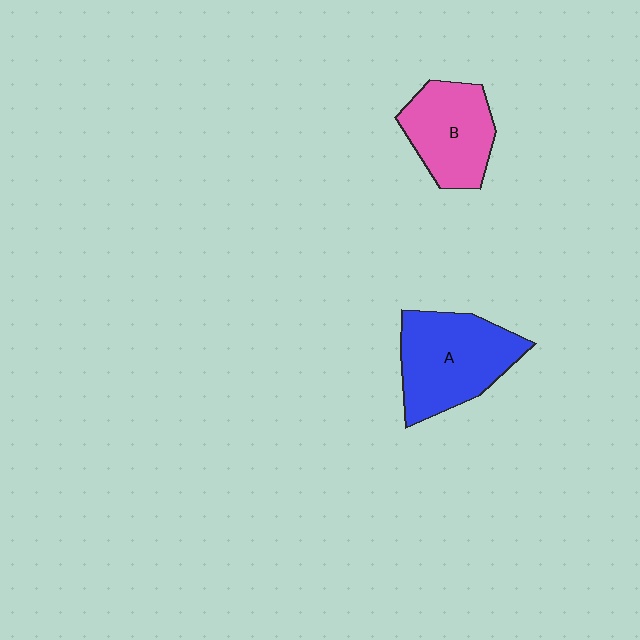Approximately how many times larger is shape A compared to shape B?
Approximately 1.3 times.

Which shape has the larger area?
Shape A (blue).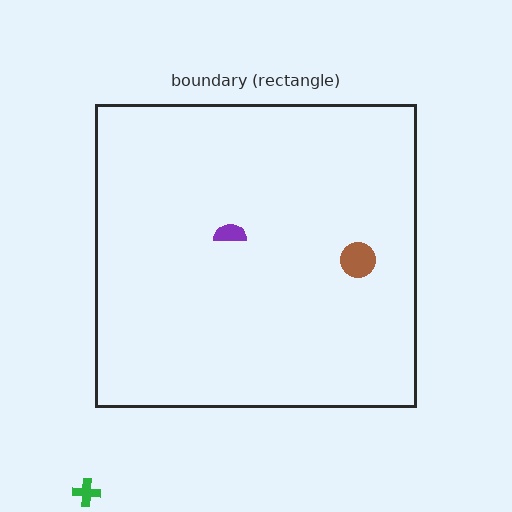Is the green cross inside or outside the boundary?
Outside.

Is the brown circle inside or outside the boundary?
Inside.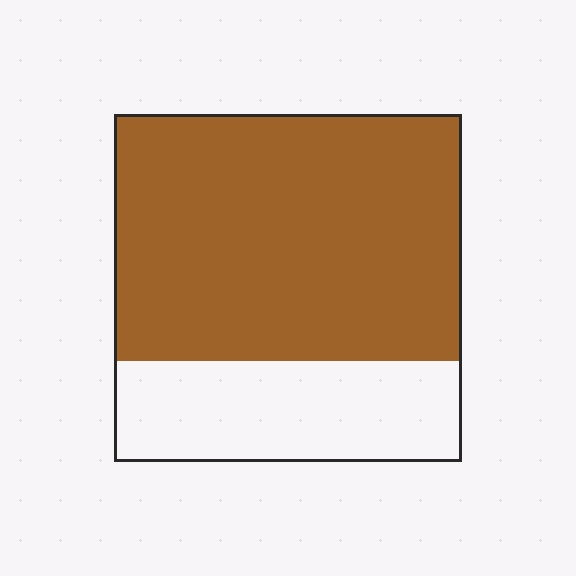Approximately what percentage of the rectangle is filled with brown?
Approximately 70%.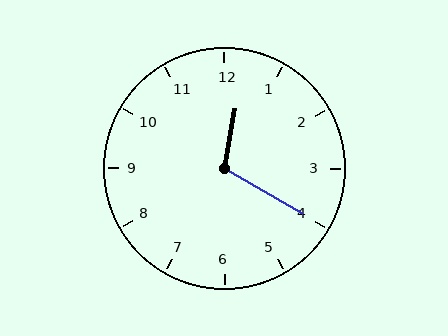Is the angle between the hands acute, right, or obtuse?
It is obtuse.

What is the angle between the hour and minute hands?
Approximately 110 degrees.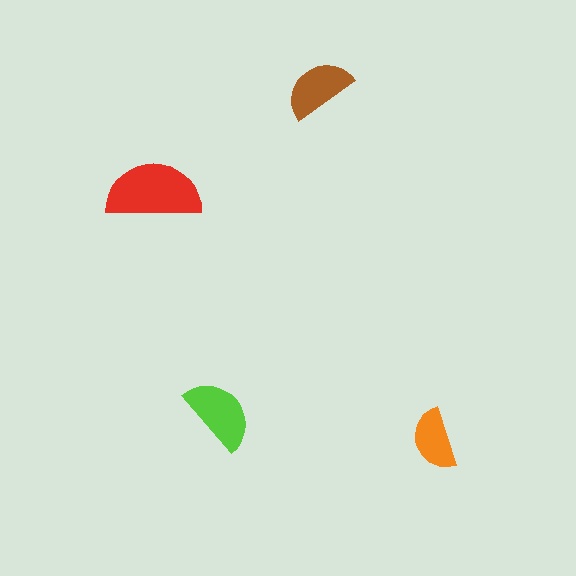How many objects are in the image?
There are 4 objects in the image.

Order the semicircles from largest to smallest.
the red one, the lime one, the brown one, the orange one.